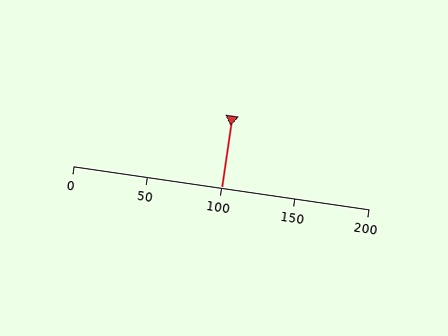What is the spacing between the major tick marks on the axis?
The major ticks are spaced 50 apart.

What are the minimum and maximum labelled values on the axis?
The axis runs from 0 to 200.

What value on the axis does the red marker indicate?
The marker indicates approximately 100.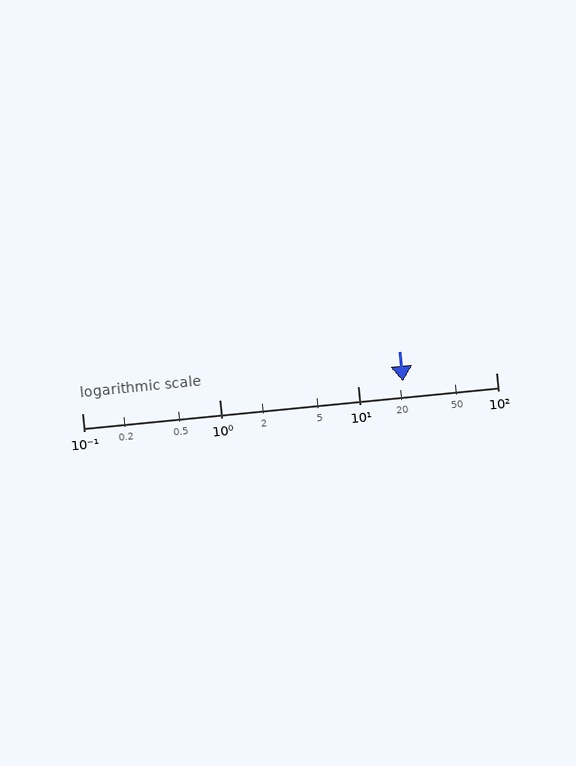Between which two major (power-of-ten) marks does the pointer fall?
The pointer is between 10 and 100.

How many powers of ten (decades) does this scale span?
The scale spans 3 decades, from 0.1 to 100.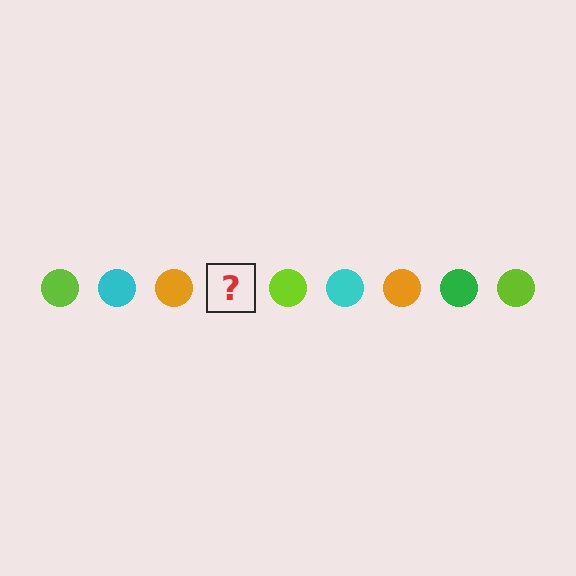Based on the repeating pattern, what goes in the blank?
The blank should be a green circle.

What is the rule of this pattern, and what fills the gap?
The rule is that the pattern cycles through lime, cyan, orange, green circles. The gap should be filled with a green circle.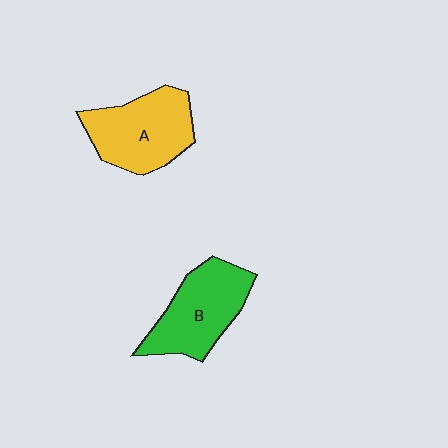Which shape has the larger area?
Shape A (yellow).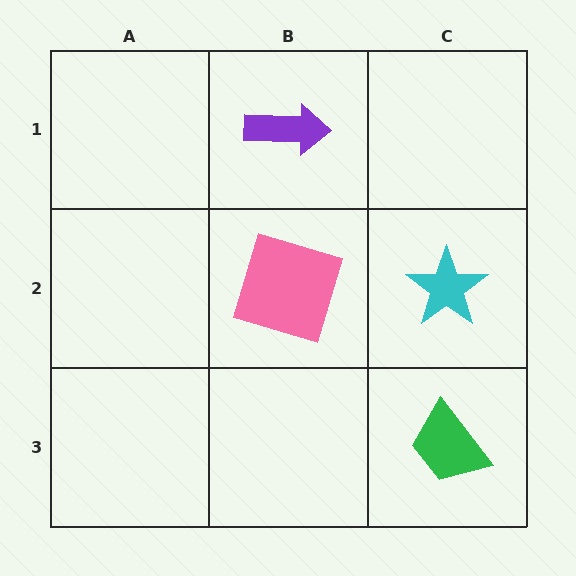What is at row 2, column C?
A cyan star.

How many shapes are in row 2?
2 shapes.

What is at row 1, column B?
A purple arrow.